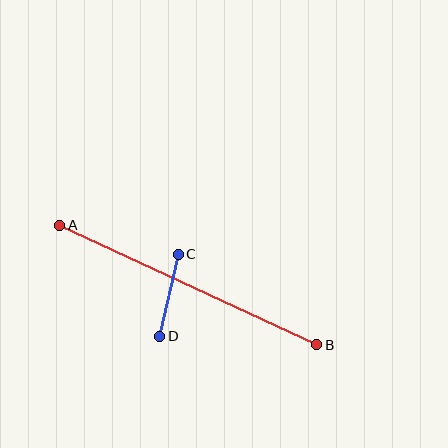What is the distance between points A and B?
The distance is approximately 283 pixels.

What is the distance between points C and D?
The distance is approximately 84 pixels.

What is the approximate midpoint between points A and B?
The midpoint is at approximately (188, 285) pixels.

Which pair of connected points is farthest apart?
Points A and B are farthest apart.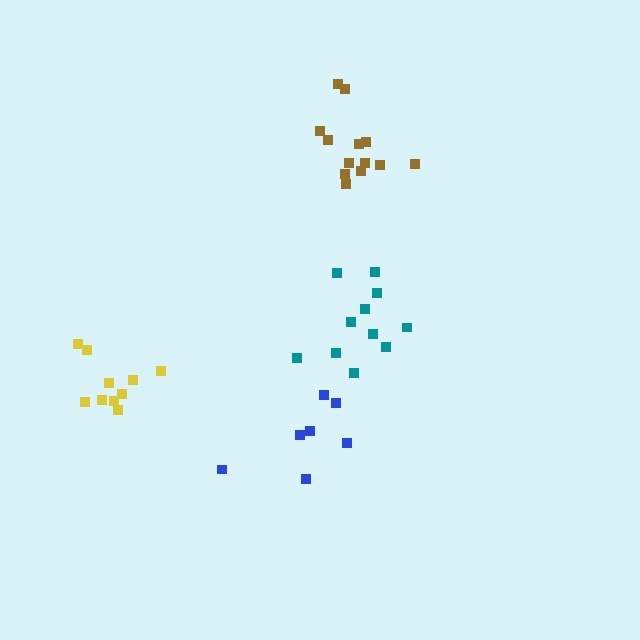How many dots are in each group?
Group 1: 10 dots, Group 2: 7 dots, Group 3: 11 dots, Group 4: 13 dots (41 total).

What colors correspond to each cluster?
The clusters are colored: yellow, blue, teal, brown.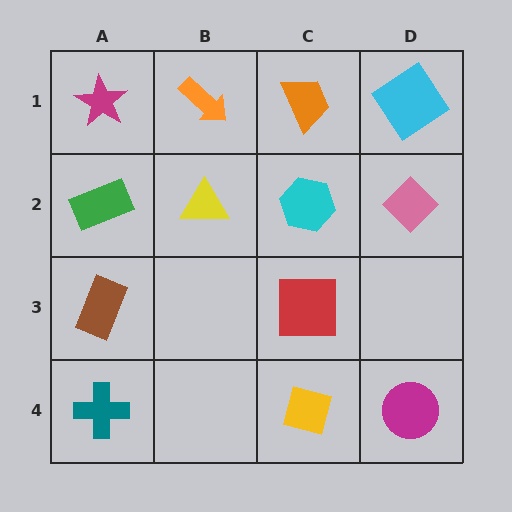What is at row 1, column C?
An orange trapezoid.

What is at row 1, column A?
A magenta star.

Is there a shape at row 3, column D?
No, that cell is empty.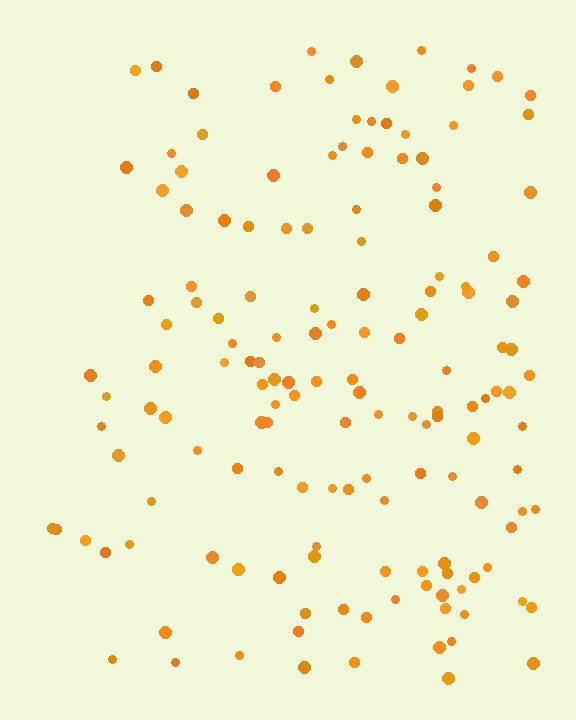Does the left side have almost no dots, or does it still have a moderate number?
Still a moderate number, just noticeably fewer than the right.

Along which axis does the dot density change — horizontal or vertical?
Horizontal.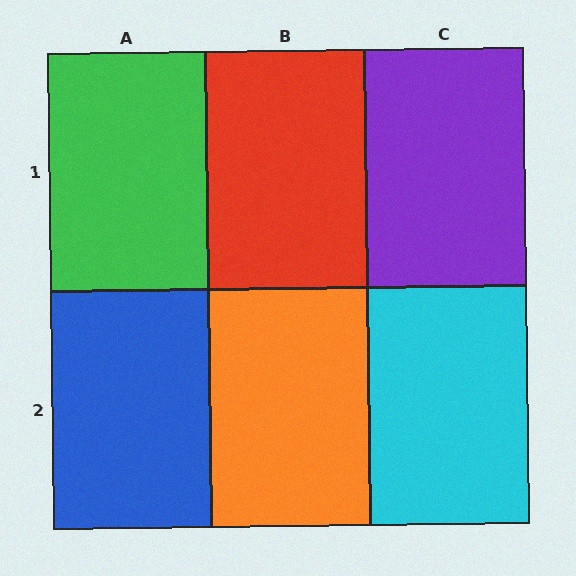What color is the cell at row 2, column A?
Blue.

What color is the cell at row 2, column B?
Orange.